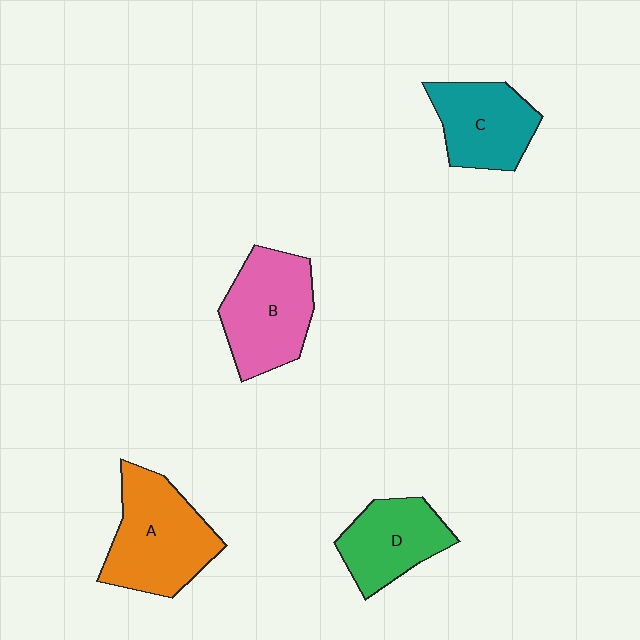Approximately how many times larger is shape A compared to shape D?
Approximately 1.4 times.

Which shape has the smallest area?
Shape D (green).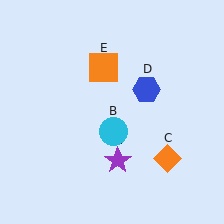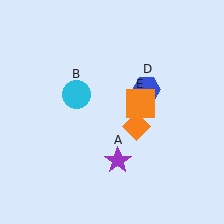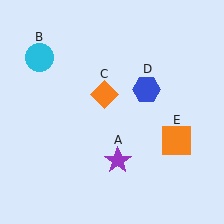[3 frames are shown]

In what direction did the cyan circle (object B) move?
The cyan circle (object B) moved up and to the left.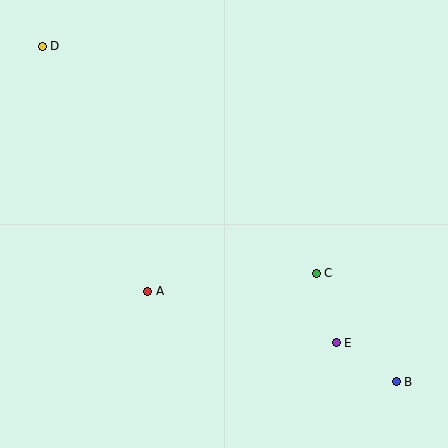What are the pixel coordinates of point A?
Point A is at (148, 291).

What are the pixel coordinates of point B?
Point B is at (396, 382).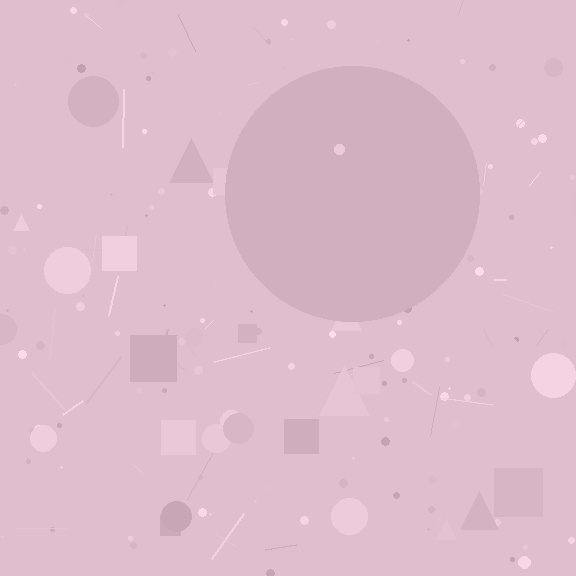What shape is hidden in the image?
A circle is hidden in the image.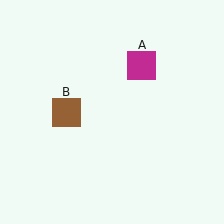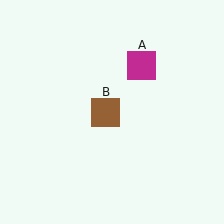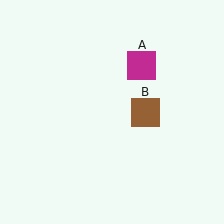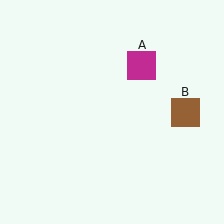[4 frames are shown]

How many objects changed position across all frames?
1 object changed position: brown square (object B).